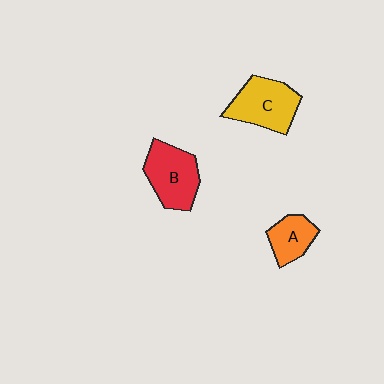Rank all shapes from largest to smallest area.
From largest to smallest: C (yellow), B (red), A (orange).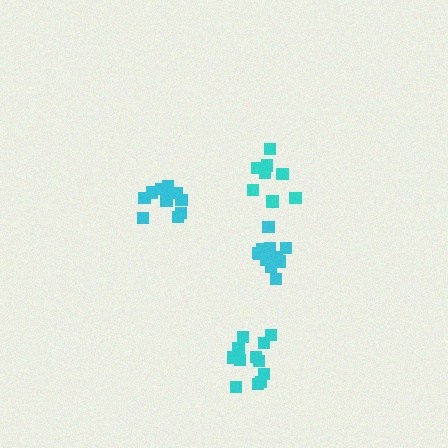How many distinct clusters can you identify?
There are 4 distinct clusters.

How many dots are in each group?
Group 1: 12 dots, Group 2: 11 dots, Group 3: 9 dots, Group 4: 11 dots (43 total).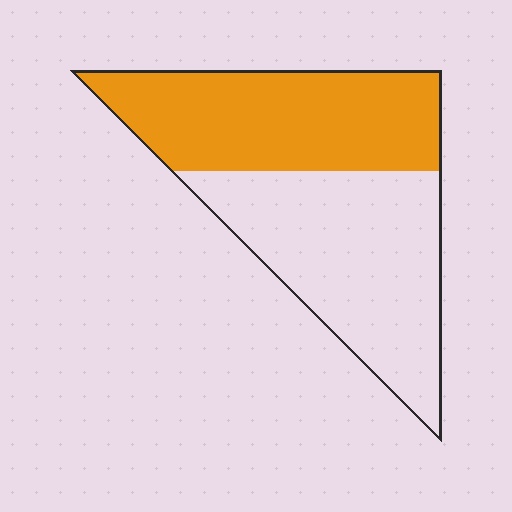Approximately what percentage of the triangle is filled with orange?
Approximately 45%.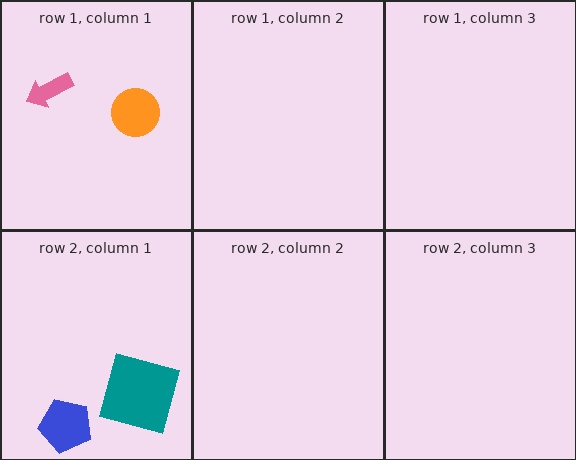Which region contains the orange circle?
The row 1, column 1 region.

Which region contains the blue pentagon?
The row 2, column 1 region.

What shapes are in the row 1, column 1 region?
The pink arrow, the orange circle.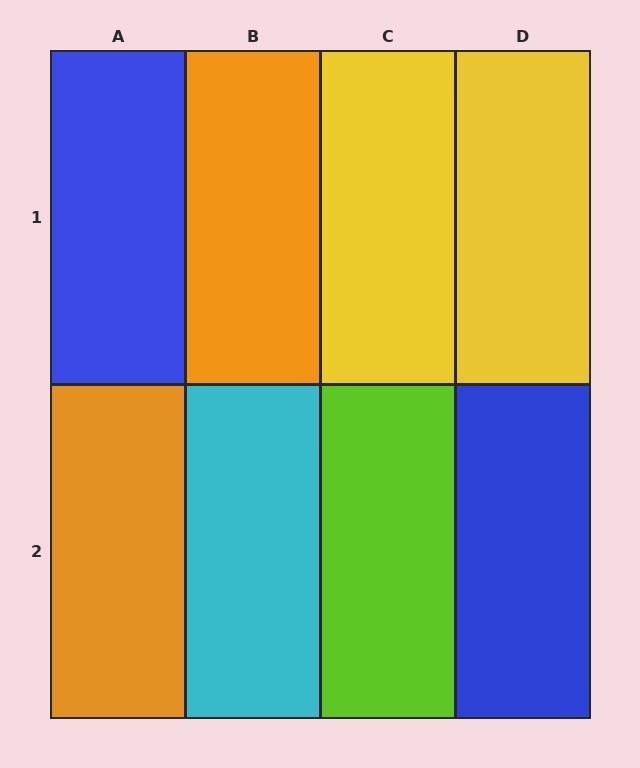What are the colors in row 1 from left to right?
Blue, orange, yellow, yellow.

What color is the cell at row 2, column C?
Lime.